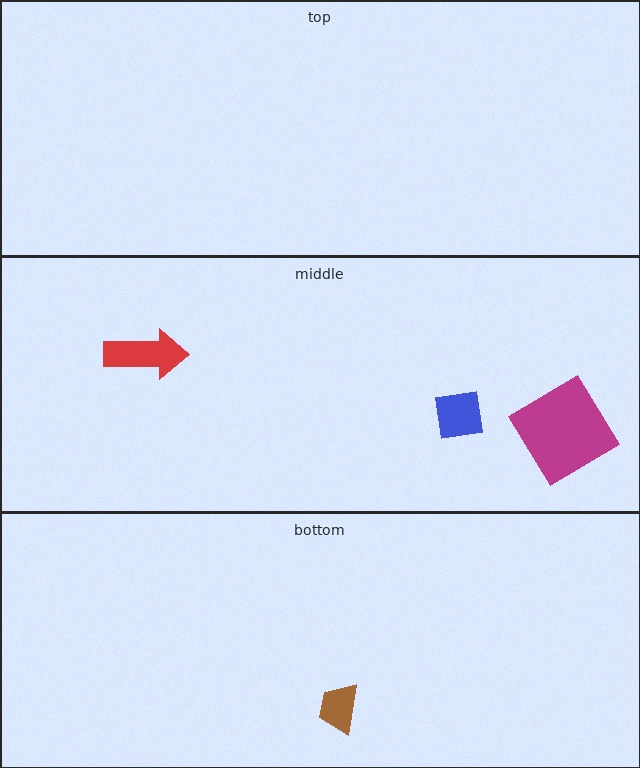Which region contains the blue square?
The middle region.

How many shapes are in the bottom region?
1.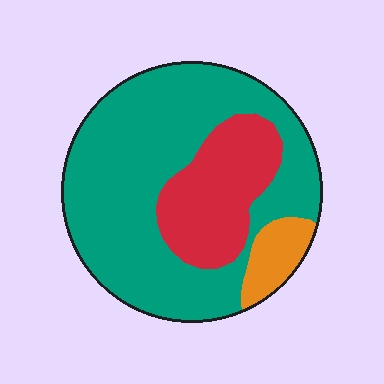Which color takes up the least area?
Orange, at roughly 10%.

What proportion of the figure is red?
Red takes up less than a quarter of the figure.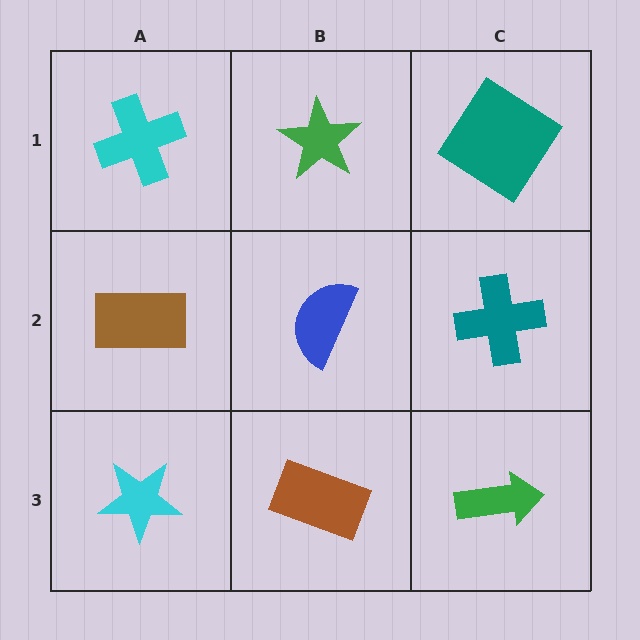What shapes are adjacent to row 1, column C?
A teal cross (row 2, column C), a green star (row 1, column B).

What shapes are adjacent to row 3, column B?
A blue semicircle (row 2, column B), a cyan star (row 3, column A), a green arrow (row 3, column C).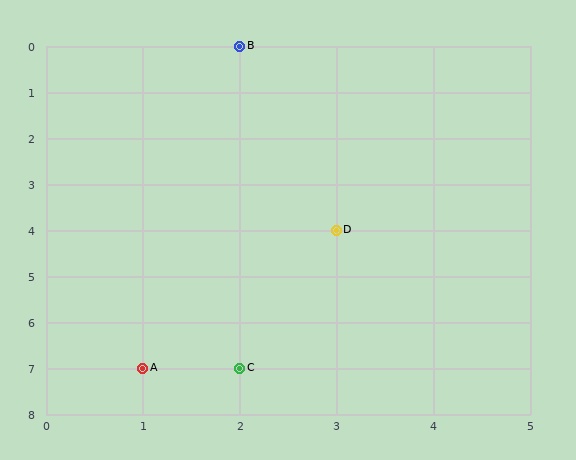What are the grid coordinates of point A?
Point A is at grid coordinates (1, 7).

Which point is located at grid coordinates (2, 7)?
Point C is at (2, 7).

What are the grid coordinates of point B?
Point B is at grid coordinates (2, 0).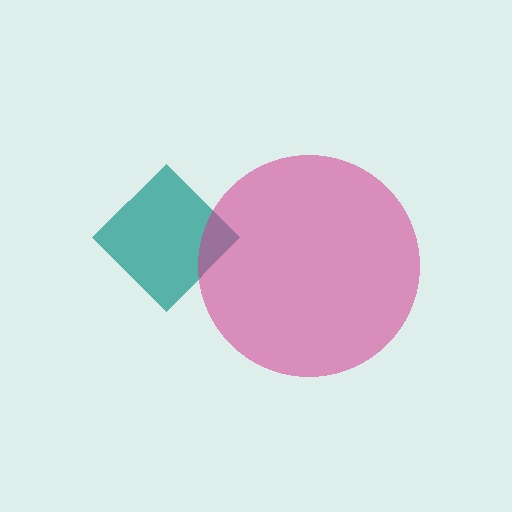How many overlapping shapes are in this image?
There are 2 overlapping shapes in the image.